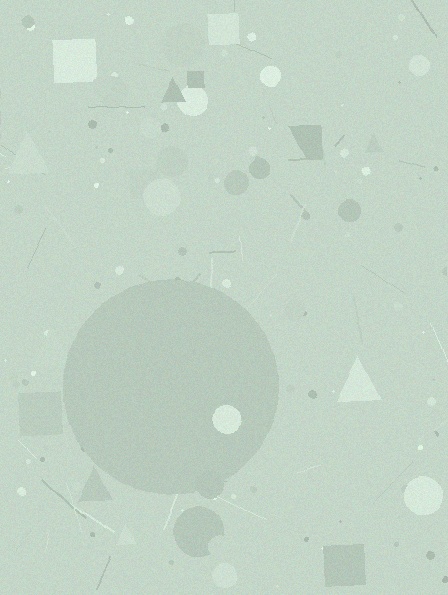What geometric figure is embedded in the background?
A circle is embedded in the background.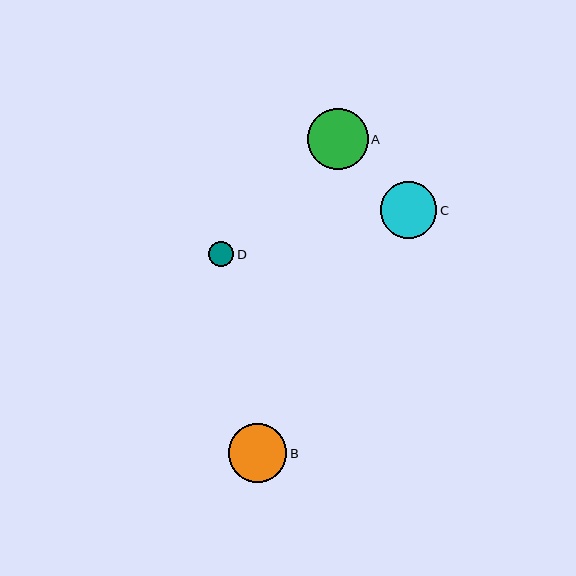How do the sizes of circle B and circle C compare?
Circle B and circle C are approximately the same size.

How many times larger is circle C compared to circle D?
Circle C is approximately 2.2 times the size of circle D.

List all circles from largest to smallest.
From largest to smallest: A, B, C, D.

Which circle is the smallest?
Circle D is the smallest with a size of approximately 25 pixels.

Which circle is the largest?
Circle A is the largest with a size of approximately 61 pixels.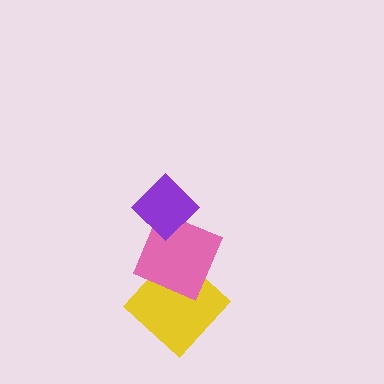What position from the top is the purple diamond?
The purple diamond is 1st from the top.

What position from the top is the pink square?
The pink square is 2nd from the top.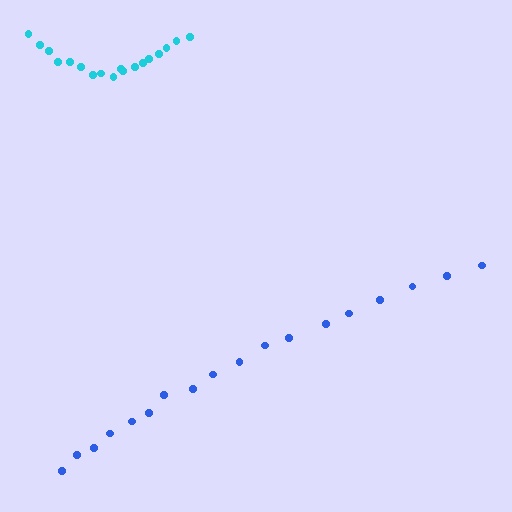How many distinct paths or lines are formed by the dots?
There are 2 distinct paths.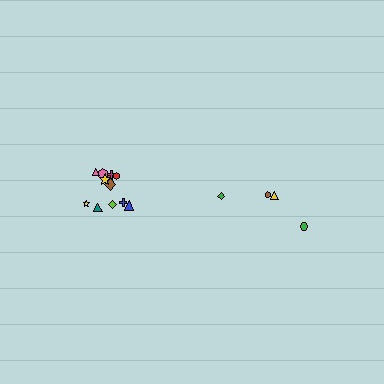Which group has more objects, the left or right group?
The left group.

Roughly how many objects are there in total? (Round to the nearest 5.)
Roughly 15 objects in total.